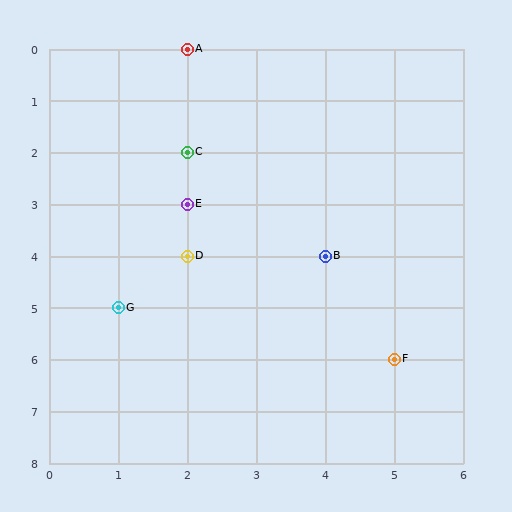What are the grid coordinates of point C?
Point C is at grid coordinates (2, 2).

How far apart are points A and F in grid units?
Points A and F are 3 columns and 6 rows apart (about 6.7 grid units diagonally).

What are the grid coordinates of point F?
Point F is at grid coordinates (5, 6).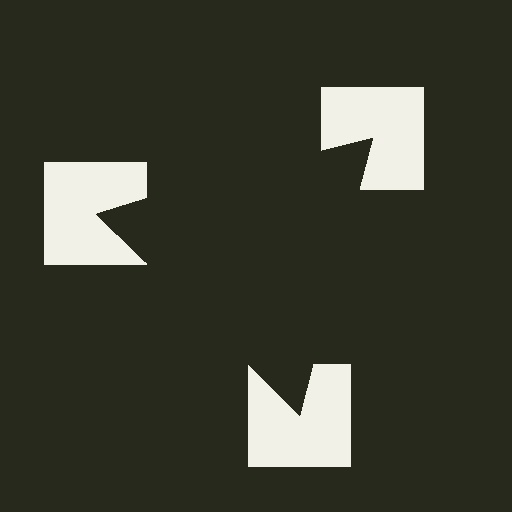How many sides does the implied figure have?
3 sides.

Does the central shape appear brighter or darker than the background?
It typically appears slightly darker than the background, even though no actual brightness change is drawn.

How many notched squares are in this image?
There are 3 — one at each vertex of the illusory triangle.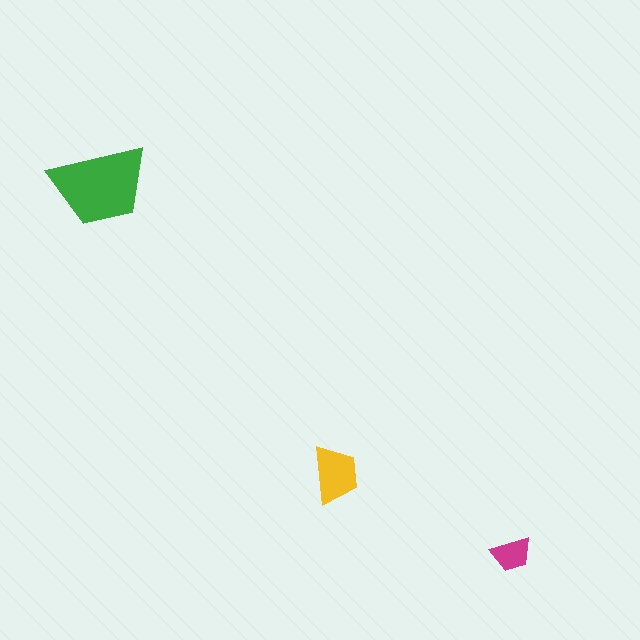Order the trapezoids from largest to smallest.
the green one, the yellow one, the magenta one.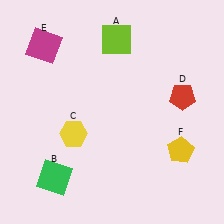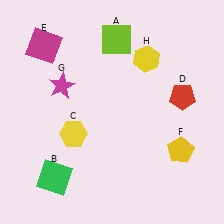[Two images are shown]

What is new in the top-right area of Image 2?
A yellow hexagon (H) was added in the top-right area of Image 2.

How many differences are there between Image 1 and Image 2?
There are 2 differences between the two images.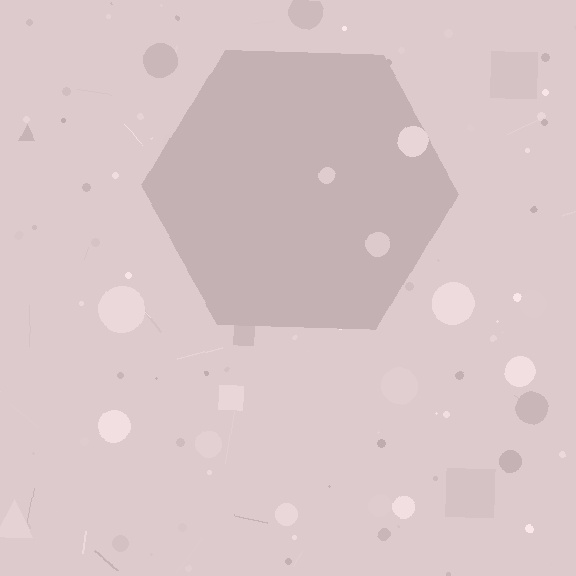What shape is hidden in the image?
A hexagon is hidden in the image.